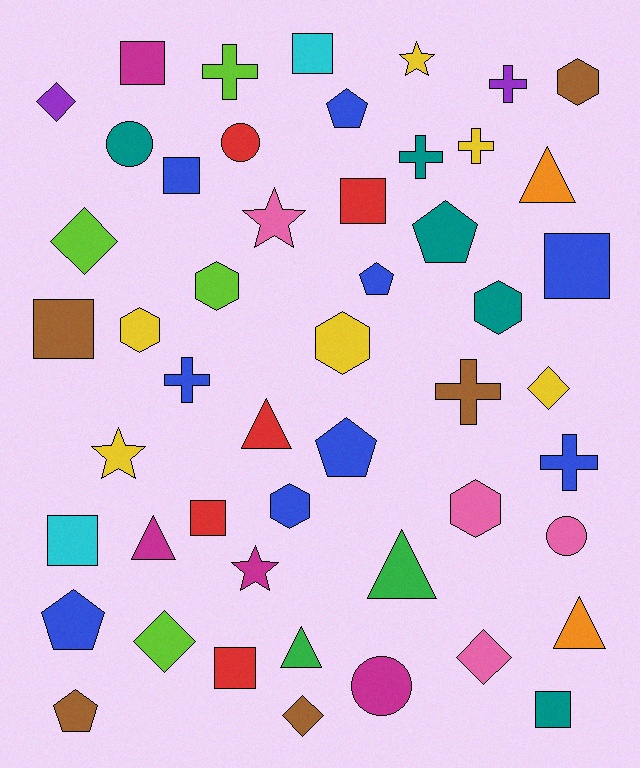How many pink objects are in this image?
There are 4 pink objects.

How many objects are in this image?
There are 50 objects.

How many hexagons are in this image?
There are 7 hexagons.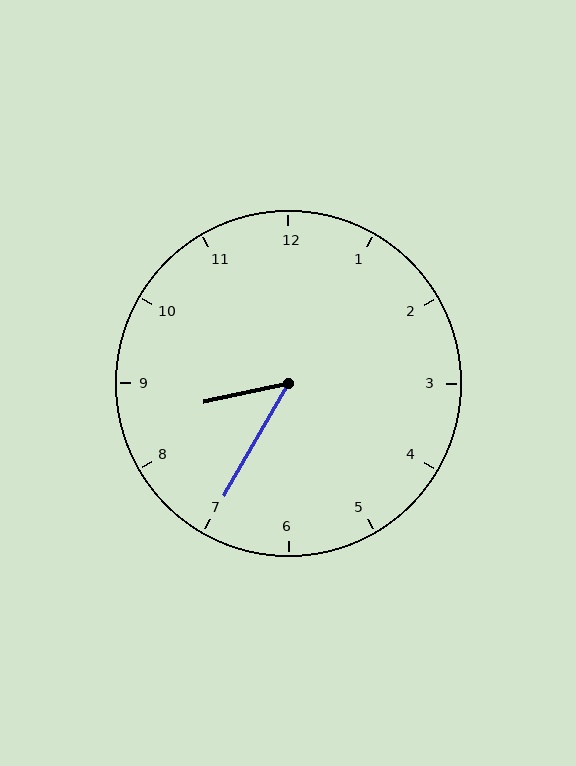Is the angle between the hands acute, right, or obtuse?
It is acute.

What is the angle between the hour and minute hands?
Approximately 48 degrees.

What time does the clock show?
8:35.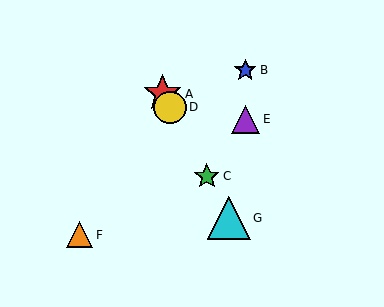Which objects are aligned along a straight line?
Objects A, C, D, G are aligned along a straight line.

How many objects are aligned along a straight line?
4 objects (A, C, D, G) are aligned along a straight line.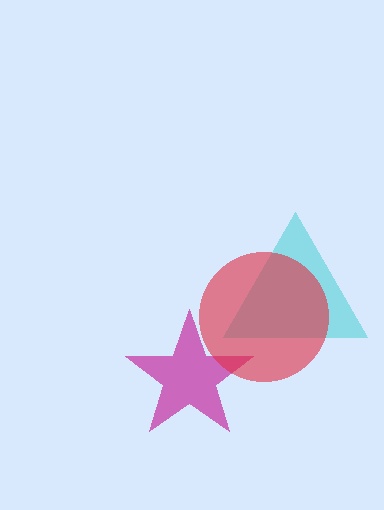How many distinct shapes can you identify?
There are 3 distinct shapes: a magenta star, a cyan triangle, a red circle.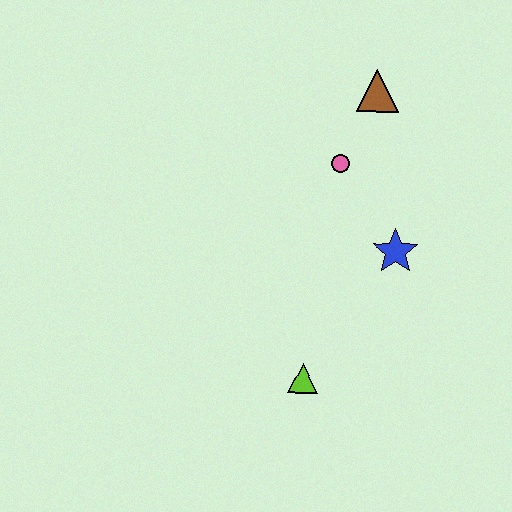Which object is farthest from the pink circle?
The lime triangle is farthest from the pink circle.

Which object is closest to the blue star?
The pink circle is closest to the blue star.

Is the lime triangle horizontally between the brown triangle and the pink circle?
No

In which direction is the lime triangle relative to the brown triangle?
The lime triangle is below the brown triangle.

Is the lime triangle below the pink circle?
Yes